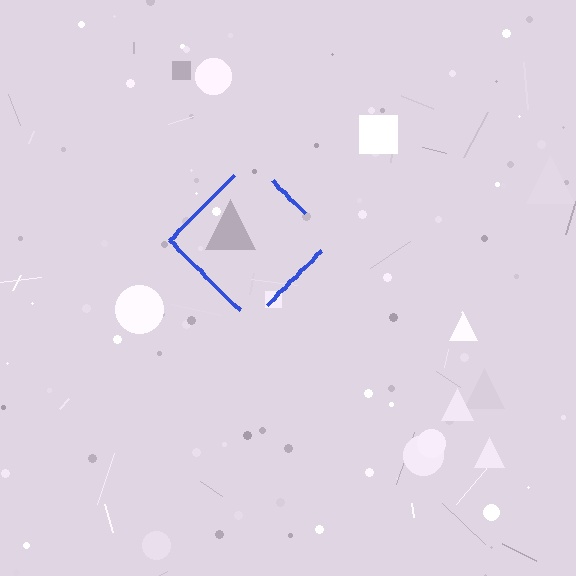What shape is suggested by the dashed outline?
The dashed outline suggests a diamond.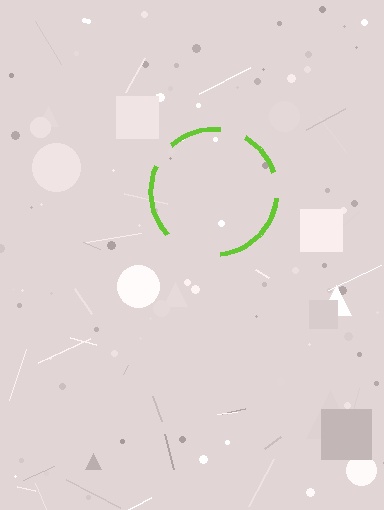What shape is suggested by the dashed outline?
The dashed outline suggests a circle.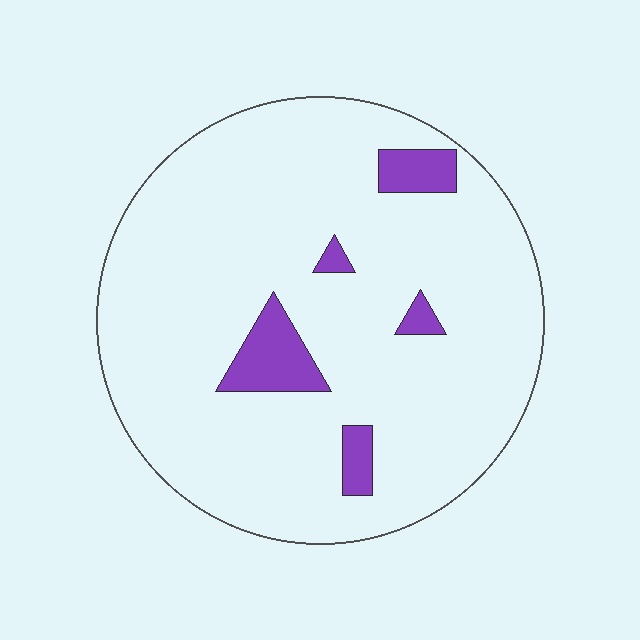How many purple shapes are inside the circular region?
5.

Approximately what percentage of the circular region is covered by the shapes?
Approximately 10%.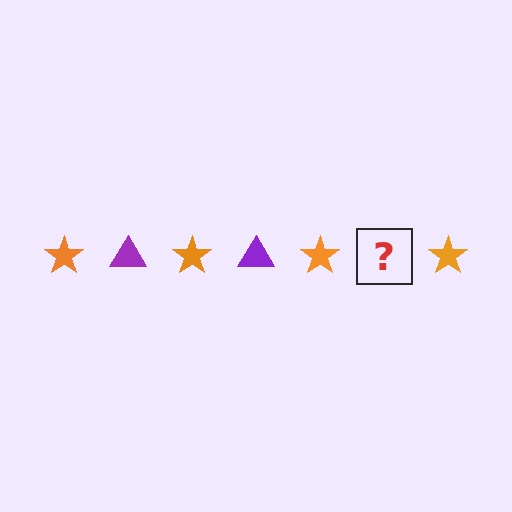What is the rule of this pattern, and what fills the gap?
The rule is that the pattern alternates between orange star and purple triangle. The gap should be filled with a purple triangle.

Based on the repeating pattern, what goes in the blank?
The blank should be a purple triangle.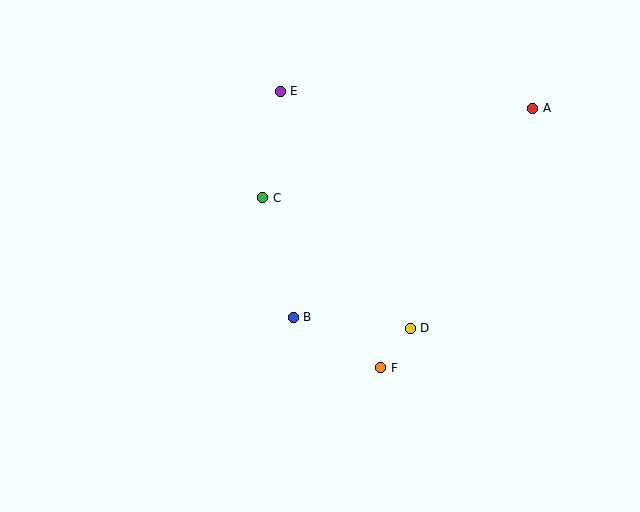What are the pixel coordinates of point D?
Point D is at (410, 328).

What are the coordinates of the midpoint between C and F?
The midpoint between C and F is at (322, 283).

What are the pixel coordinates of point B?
Point B is at (293, 317).